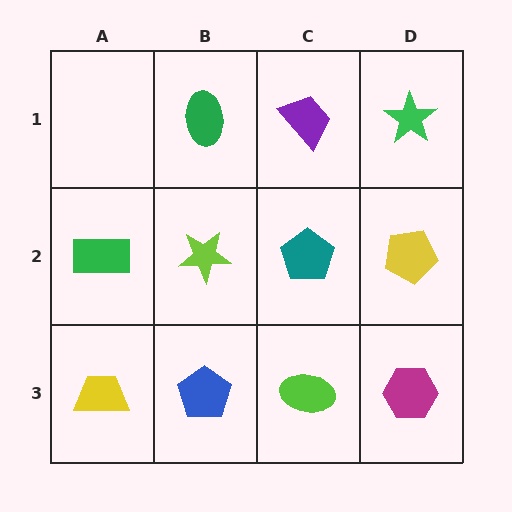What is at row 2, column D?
A yellow pentagon.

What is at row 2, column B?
A lime star.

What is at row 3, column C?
A lime ellipse.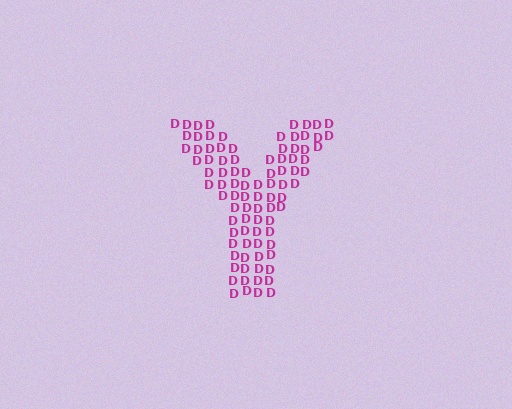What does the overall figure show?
The overall figure shows the letter Y.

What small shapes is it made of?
It is made of small letter D's.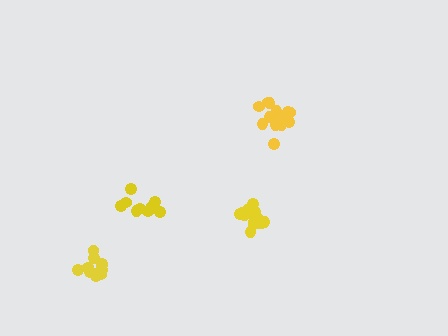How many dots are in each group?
Group 1: 12 dots, Group 2: 16 dots, Group 3: 16 dots, Group 4: 10 dots (54 total).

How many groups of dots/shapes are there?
There are 4 groups.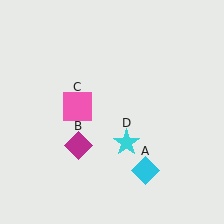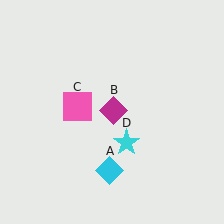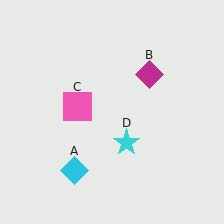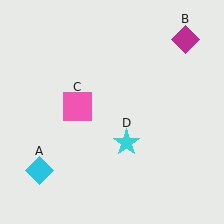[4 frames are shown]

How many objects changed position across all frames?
2 objects changed position: cyan diamond (object A), magenta diamond (object B).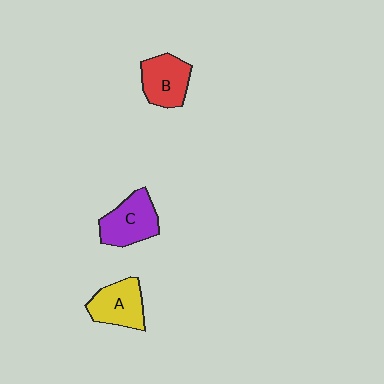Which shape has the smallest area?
Shape B (red).